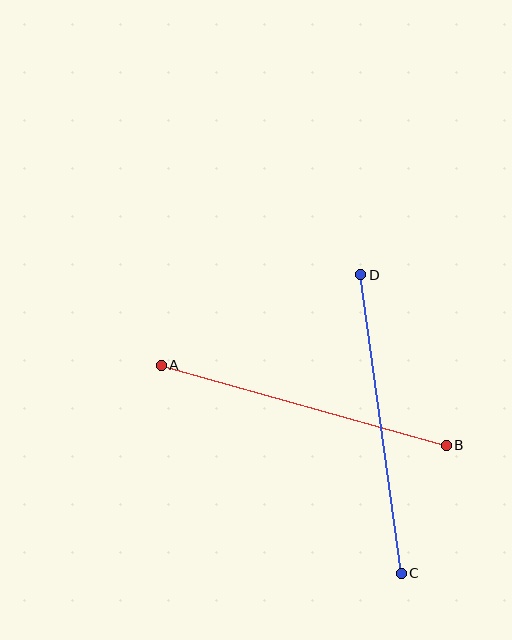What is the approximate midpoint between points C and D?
The midpoint is at approximately (381, 424) pixels.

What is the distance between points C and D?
The distance is approximately 301 pixels.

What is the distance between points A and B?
The distance is approximately 296 pixels.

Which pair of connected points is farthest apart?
Points C and D are farthest apart.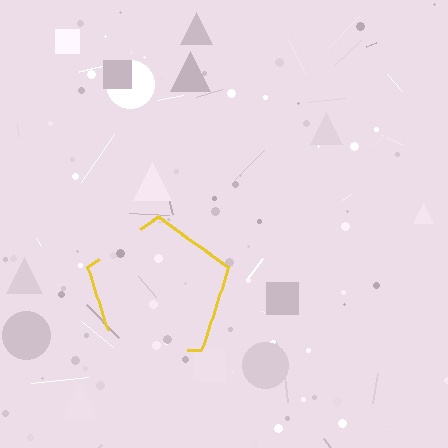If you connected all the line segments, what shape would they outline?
They would outline a pentagon.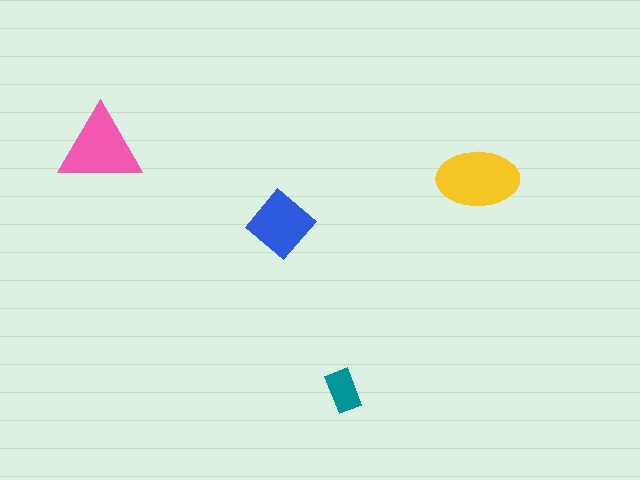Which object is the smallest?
The teal rectangle.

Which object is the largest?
The yellow ellipse.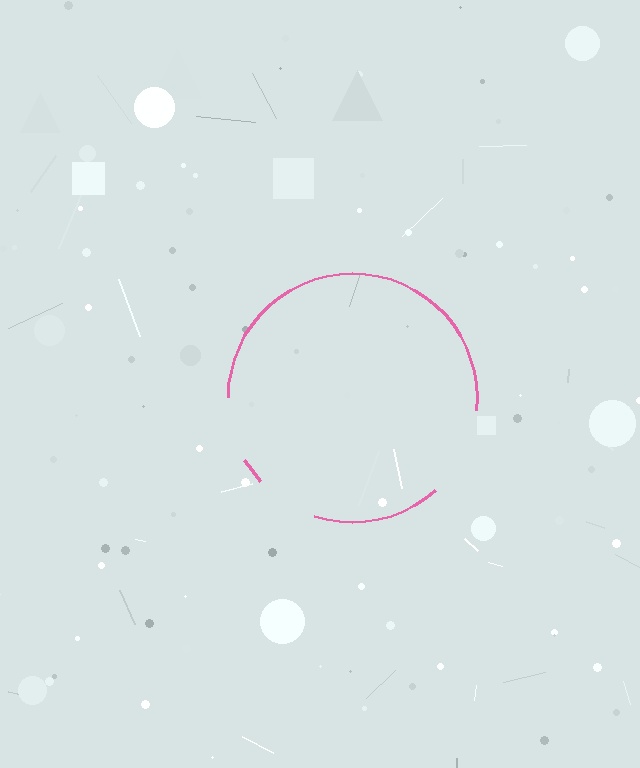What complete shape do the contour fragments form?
The contour fragments form a circle.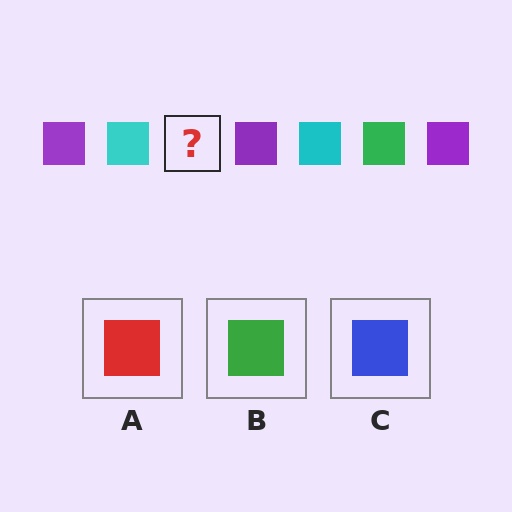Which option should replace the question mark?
Option B.